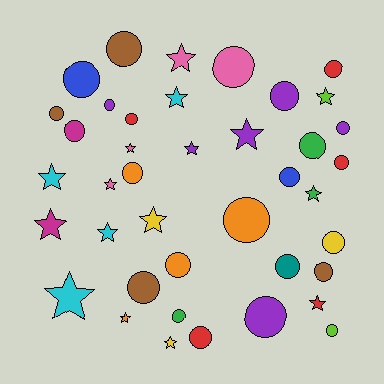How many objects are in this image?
There are 40 objects.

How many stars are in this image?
There are 16 stars.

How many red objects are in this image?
There are 5 red objects.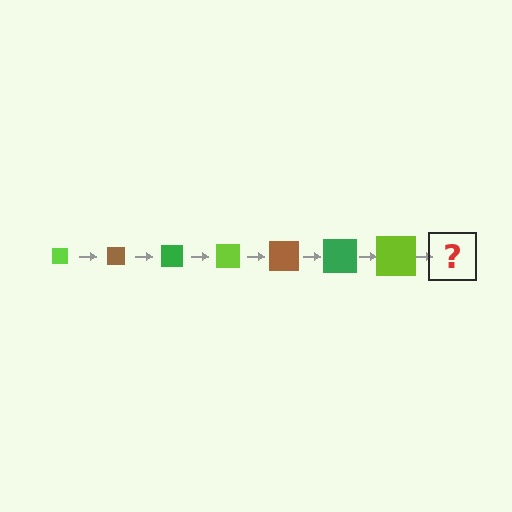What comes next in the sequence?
The next element should be a brown square, larger than the previous one.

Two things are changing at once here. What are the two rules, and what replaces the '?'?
The two rules are that the square grows larger each step and the color cycles through lime, brown, and green. The '?' should be a brown square, larger than the previous one.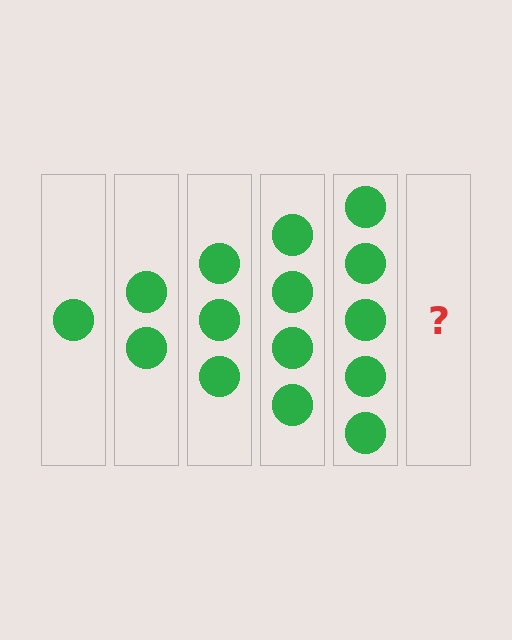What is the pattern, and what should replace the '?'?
The pattern is that each step adds one more circle. The '?' should be 6 circles.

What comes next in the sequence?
The next element should be 6 circles.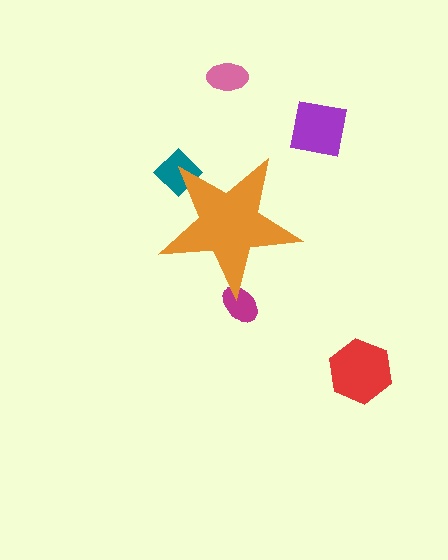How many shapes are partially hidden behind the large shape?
2 shapes are partially hidden.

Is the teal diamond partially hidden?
Yes, the teal diamond is partially hidden behind the orange star.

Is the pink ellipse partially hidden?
No, the pink ellipse is fully visible.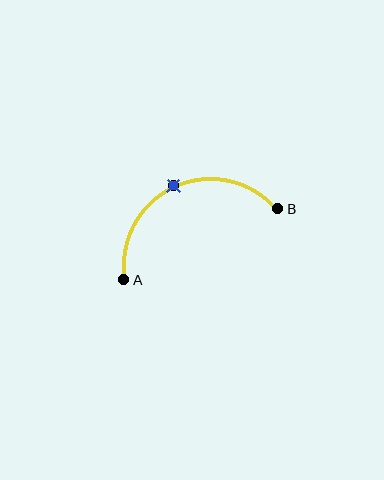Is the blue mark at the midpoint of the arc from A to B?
Yes. The blue mark lies on the arc at equal arc-length from both A and B — it is the arc midpoint.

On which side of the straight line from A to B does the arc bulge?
The arc bulges above the straight line connecting A and B.